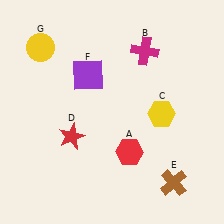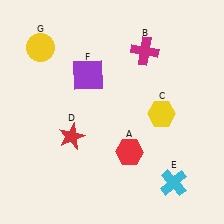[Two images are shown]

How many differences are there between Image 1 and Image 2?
There is 1 difference between the two images.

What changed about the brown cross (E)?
In Image 1, E is brown. In Image 2, it changed to cyan.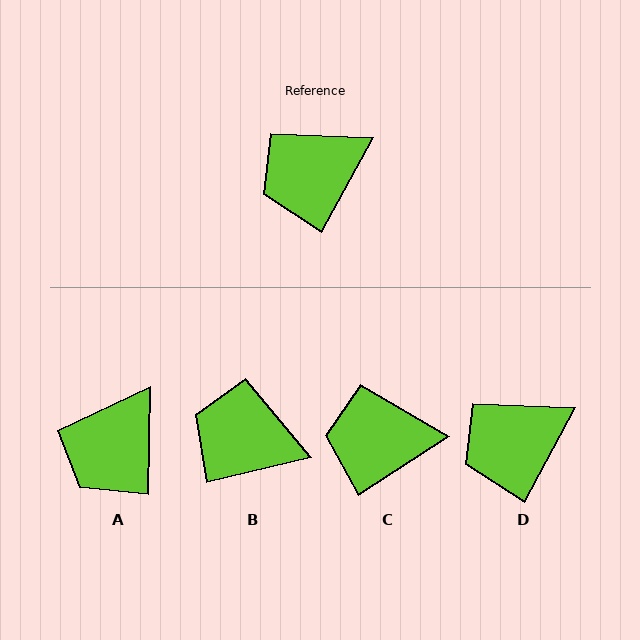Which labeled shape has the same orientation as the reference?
D.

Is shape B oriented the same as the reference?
No, it is off by about 48 degrees.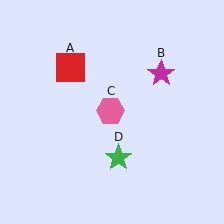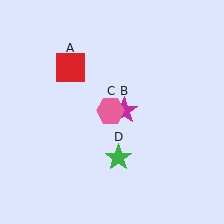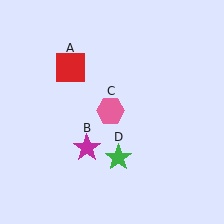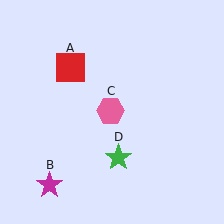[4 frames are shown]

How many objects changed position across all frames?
1 object changed position: magenta star (object B).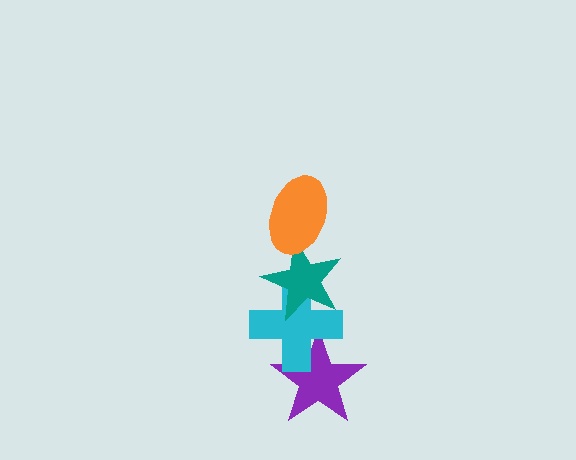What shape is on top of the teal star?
The orange ellipse is on top of the teal star.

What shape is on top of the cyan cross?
The teal star is on top of the cyan cross.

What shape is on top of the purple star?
The cyan cross is on top of the purple star.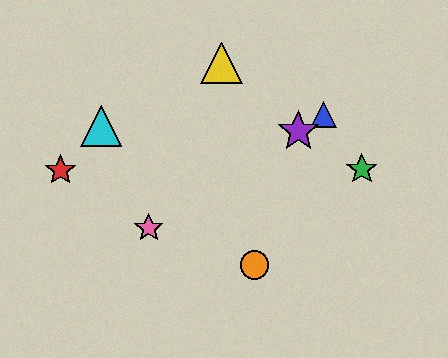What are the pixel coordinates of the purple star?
The purple star is at (298, 131).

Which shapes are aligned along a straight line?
The blue triangle, the purple star, the pink star are aligned along a straight line.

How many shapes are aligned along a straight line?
3 shapes (the blue triangle, the purple star, the pink star) are aligned along a straight line.